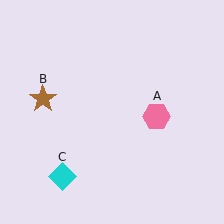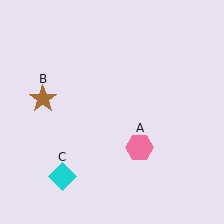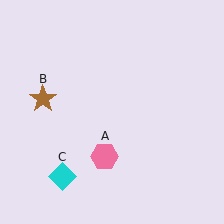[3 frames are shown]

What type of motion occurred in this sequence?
The pink hexagon (object A) rotated clockwise around the center of the scene.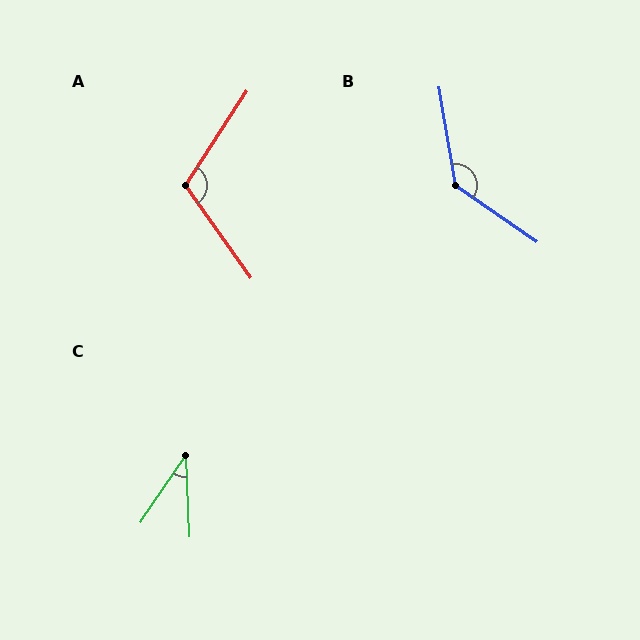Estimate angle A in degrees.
Approximately 112 degrees.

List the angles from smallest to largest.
C (36°), A (112°), B (134°).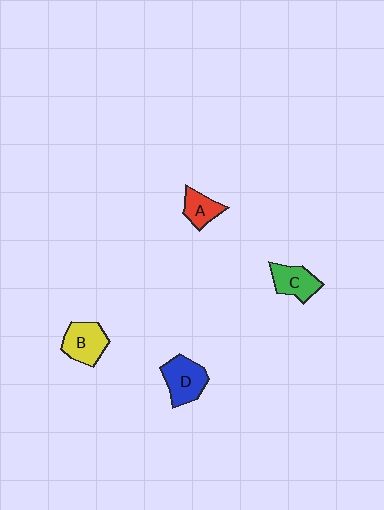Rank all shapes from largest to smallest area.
From largest to smallest: D (blue), B (yellow), C (green), A (red).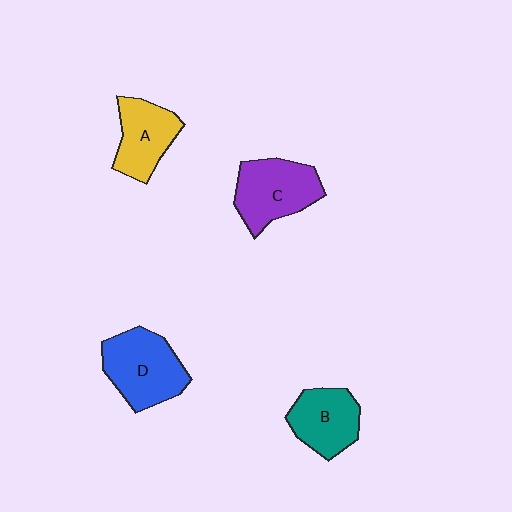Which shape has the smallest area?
Shape A (yellow).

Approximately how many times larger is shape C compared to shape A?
Approximately 1.2 times.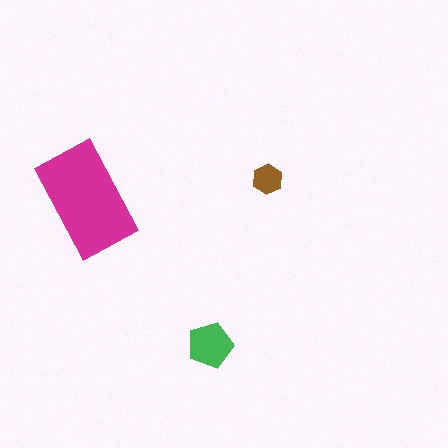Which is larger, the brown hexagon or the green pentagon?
The green pentagon.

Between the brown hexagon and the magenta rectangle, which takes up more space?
The magenta rectangle.